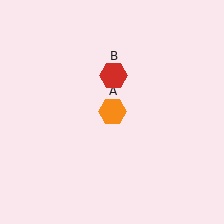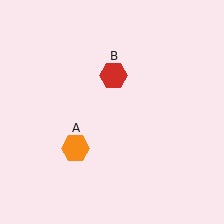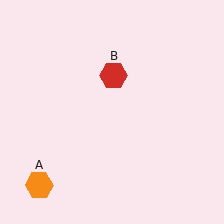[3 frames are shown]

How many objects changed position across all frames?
1 object changed position: orange hexagon (object A).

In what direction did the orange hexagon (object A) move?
The orange hexagon (object A) moved down and to the left.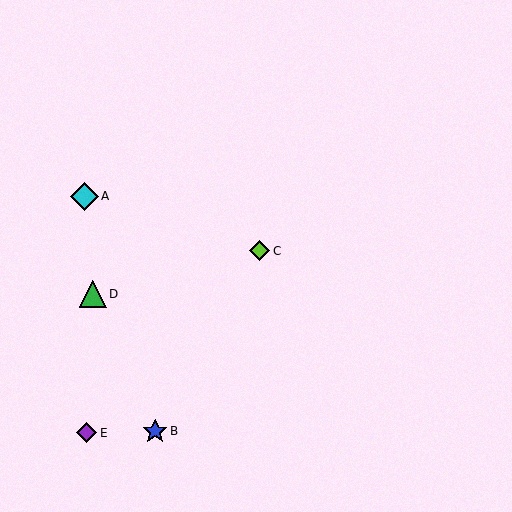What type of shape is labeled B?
Shape B is a blue star.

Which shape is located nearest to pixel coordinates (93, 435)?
The purple diamond (labeled E) at (86, 433) is nearest to that location.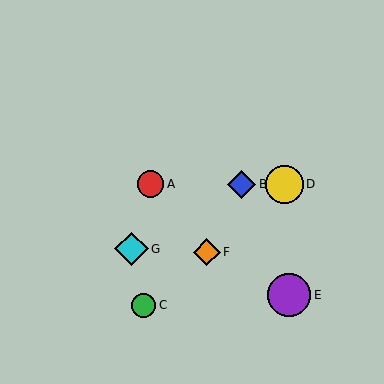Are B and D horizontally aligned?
Yes, both are at y≈184.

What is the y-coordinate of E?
Object E is at y≈295.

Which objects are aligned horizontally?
Objects A, B, D are aligned horizontally.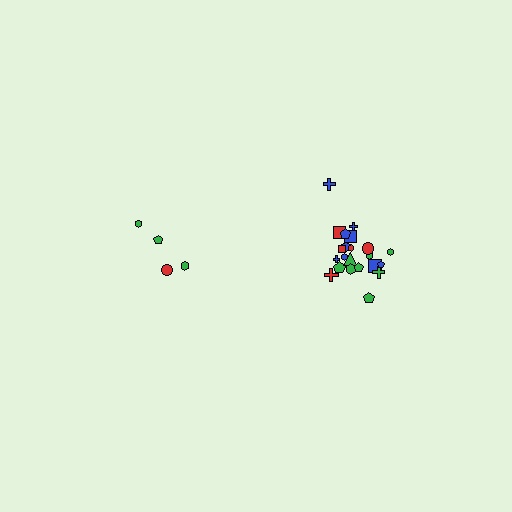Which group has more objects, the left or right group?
The right group.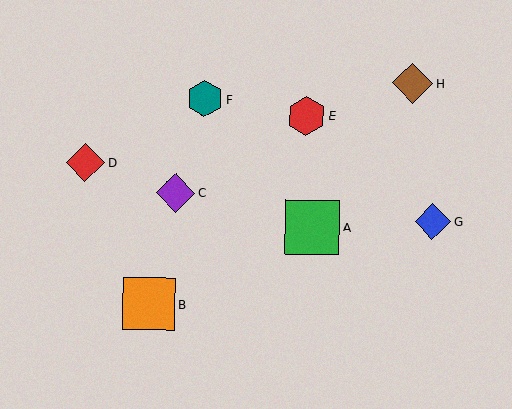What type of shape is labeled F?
Shape F is a teal hexagon.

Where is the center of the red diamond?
The center of the red diamond is at (85, 163).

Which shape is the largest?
The green square (labeled A) is the largest.